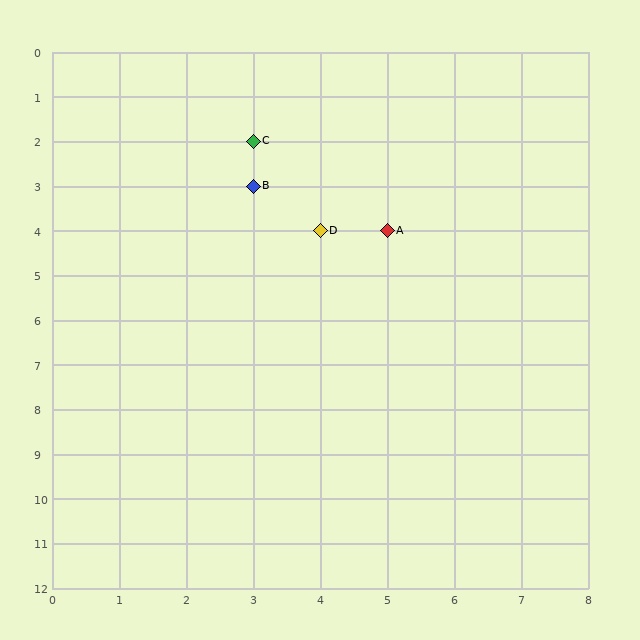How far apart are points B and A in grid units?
Points B and A are 2 columns and 1 row apart (about 2.2 grid units diagonally).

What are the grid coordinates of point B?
Point B is at grid coordinates (3, 3).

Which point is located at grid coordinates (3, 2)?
Point C is at (3, 2).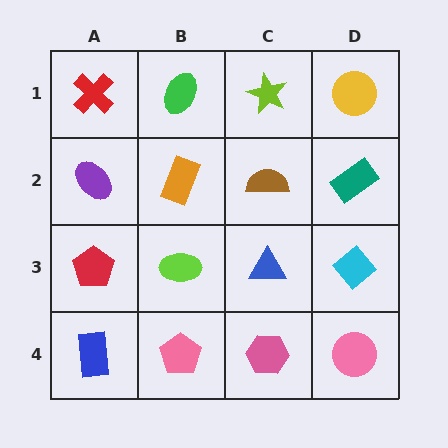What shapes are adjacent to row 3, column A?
A purple ellipse (row 2, column A), a blue rectangle (row 4, column A), a lime ellipse (row 3, column B).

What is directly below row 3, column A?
A blue rectangle.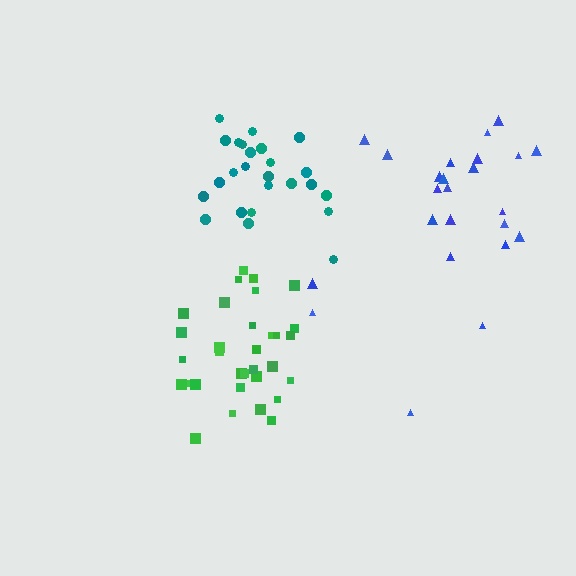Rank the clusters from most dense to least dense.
teal, green, blue.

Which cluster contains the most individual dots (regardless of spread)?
Green (32).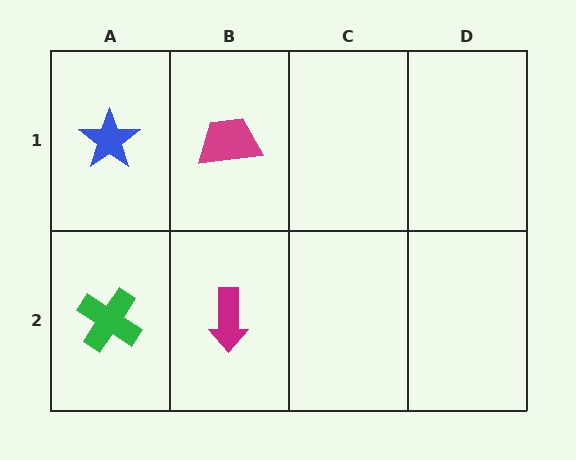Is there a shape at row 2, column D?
No, that cell is empty.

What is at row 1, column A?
A blue star.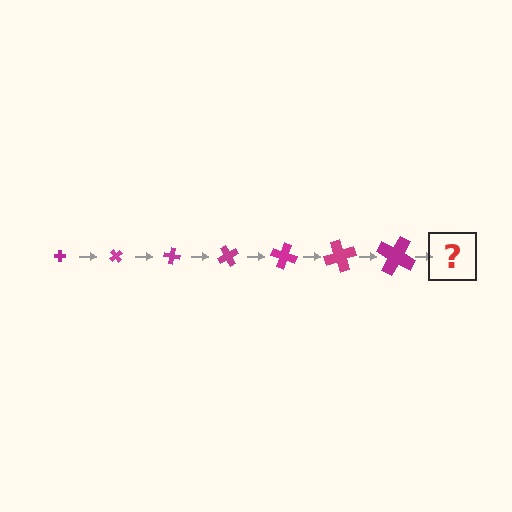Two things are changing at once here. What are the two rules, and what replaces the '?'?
The two rules are that the cross grows larger each step and it rotates 50 degrees each step. The '?' should be a cross, larger than the previous one and rotated 350 degrees from the start.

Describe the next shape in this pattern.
It should be a cross, larger than the previous one and rotated 350 degrees from the start.